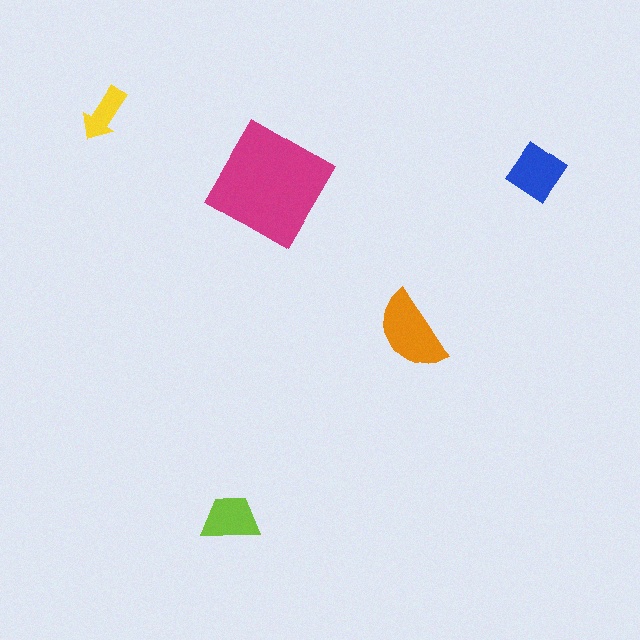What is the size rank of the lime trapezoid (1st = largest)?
4th.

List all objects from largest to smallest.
The magenta diamond, the orange semicircle, the blue diamond, the lime trapezoid, the yellow arrow.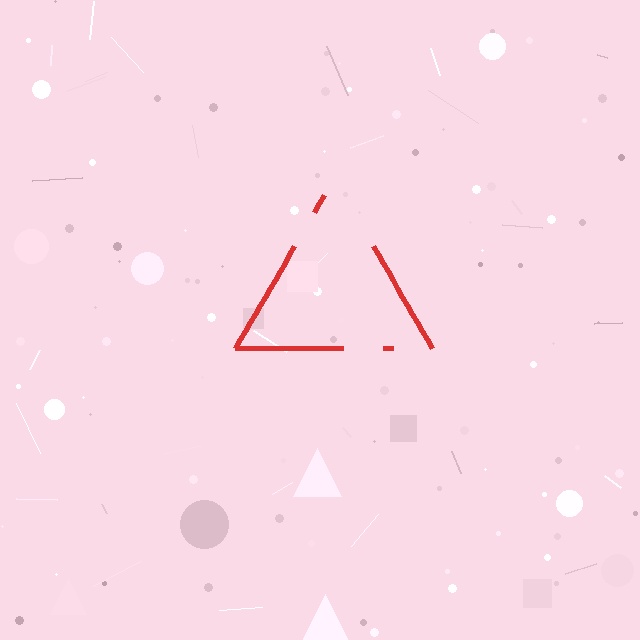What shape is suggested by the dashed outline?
The dashed outline suggests a triangle.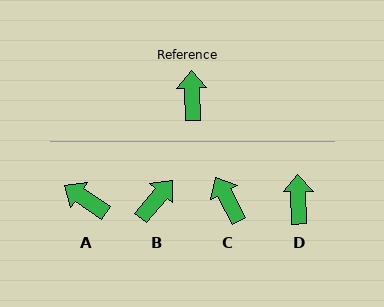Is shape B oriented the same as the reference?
No, it is off by about 41 degrees.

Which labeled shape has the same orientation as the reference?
D.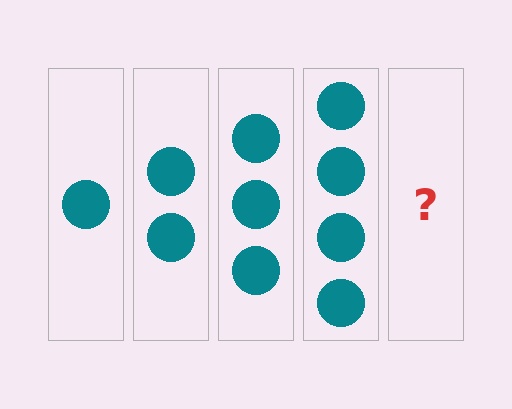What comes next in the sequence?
The next element should be 5 circles.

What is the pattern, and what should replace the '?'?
The pattern is that each step adds one more circle. The '?' should be 5 circles.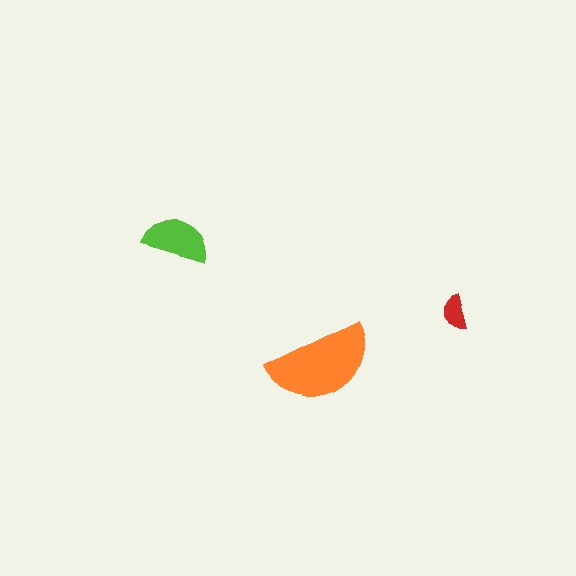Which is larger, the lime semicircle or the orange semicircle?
The orange one.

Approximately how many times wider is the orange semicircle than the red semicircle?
About 3 times wider.